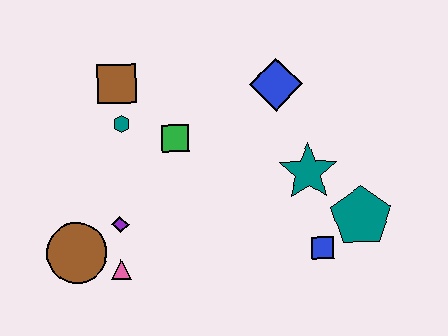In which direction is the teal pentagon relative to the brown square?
The teal pentagon is to the right of the brown square.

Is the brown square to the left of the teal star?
Yes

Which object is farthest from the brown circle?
The teal pentagon is farthest from the brown circle.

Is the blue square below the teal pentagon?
Yes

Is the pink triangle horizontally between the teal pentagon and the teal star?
No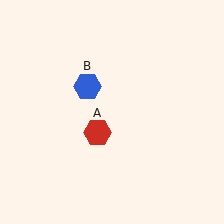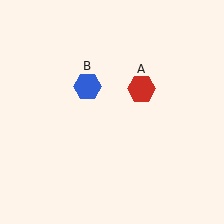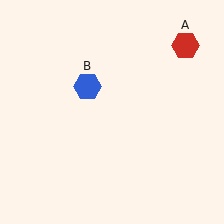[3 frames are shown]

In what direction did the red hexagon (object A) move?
The red hexagon (object A) moved up and to the right.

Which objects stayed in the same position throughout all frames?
Blue hexagon (object B) remained stationary.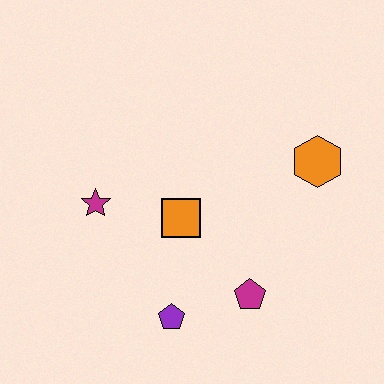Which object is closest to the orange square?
The magenta star is closest to the orange square.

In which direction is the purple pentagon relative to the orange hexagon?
The purple pentagon is below the orange hexagon.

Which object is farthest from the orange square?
The orange hexagon is farthest from the orange square.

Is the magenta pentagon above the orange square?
No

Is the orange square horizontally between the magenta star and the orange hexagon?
Yes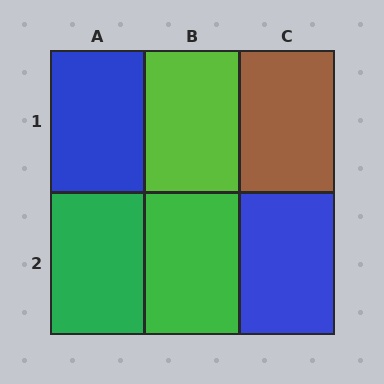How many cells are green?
2 cells are green.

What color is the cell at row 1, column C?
Brown.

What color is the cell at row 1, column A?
Blue.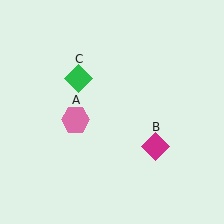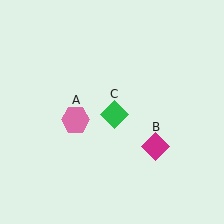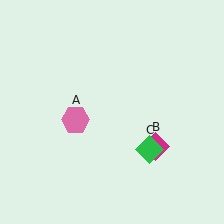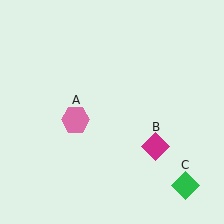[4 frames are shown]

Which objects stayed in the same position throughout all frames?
Pink hexagon (object A) and magenta diamond (object B) remained stationary.